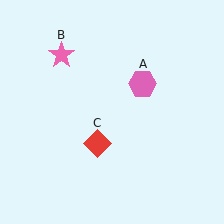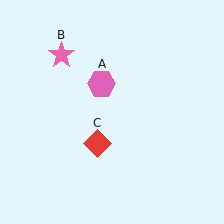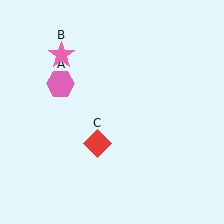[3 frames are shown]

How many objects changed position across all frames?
1 object changed position: pink hexagon (object A).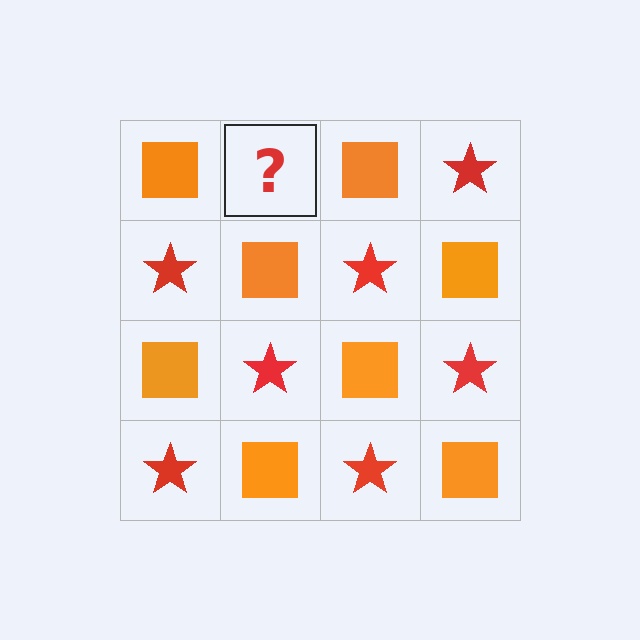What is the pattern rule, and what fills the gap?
The rule is that it alternates orange square and red star in a checkerboard pattern. The gap should be filled with a red star.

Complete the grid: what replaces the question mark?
The question mark should be replaced with a red star.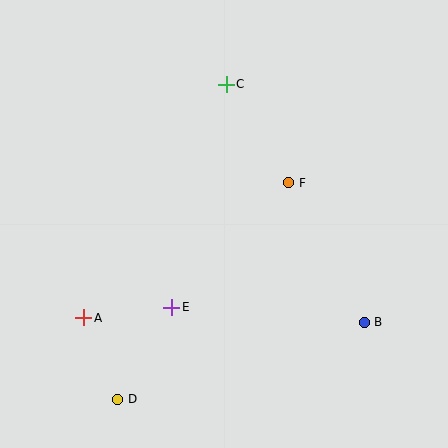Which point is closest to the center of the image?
Point F at (289, 183) is closest to the center.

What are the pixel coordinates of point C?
Point C is at (226, 84).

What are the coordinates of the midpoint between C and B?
The midpoint between C and B is at (295, 203).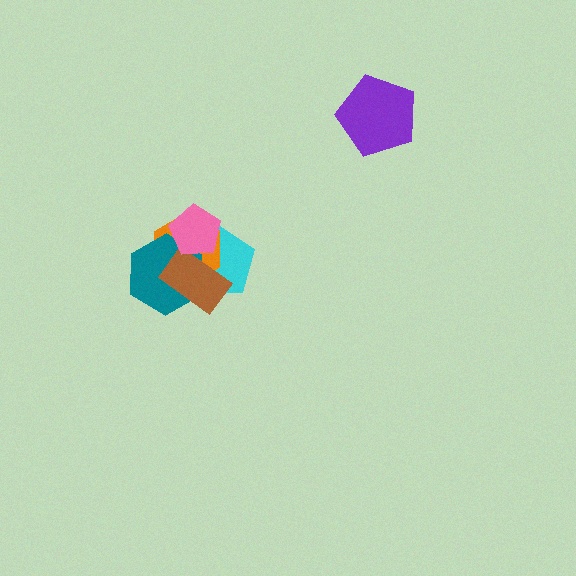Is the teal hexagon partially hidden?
Yes, it is partially covered by another shape.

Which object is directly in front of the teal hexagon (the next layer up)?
The brown rectangle is directly in front of the teal hexagon.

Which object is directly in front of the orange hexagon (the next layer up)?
The teal hexagon is directly in front of the orange hexagon.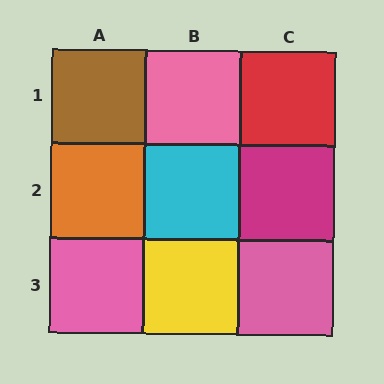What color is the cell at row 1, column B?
Pink.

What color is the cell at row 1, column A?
Brown.